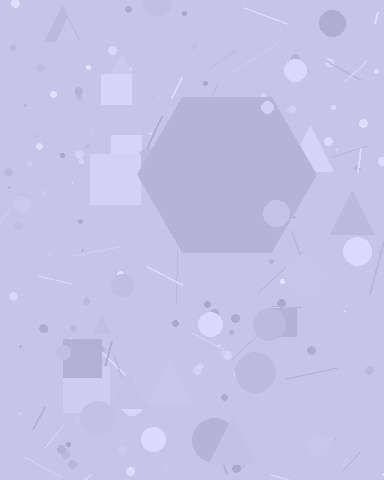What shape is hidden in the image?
A hexagon is hidden in the image.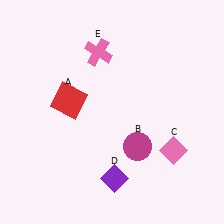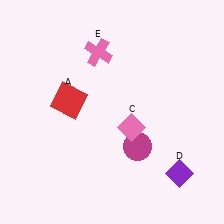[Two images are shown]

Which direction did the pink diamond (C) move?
The pink diamond (C) moved left.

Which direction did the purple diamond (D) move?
The purple diamond (D) moved right.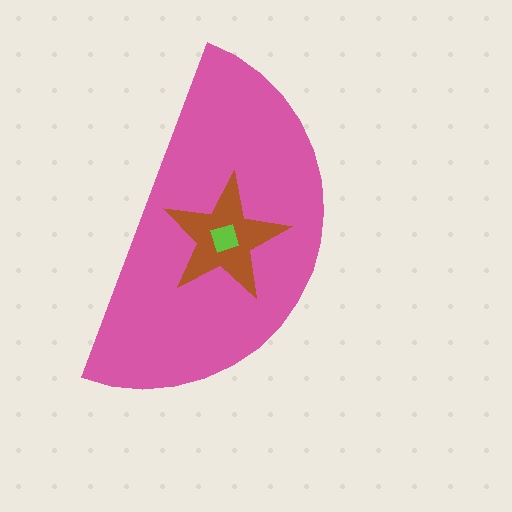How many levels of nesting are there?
3.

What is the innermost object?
The lime diamond.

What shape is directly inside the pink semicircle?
The brown star.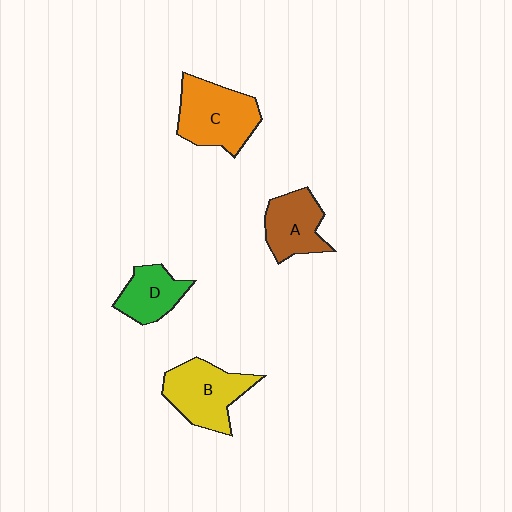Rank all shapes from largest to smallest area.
From largest to smallest: C (orange), B (yellow), A (brown), D (green).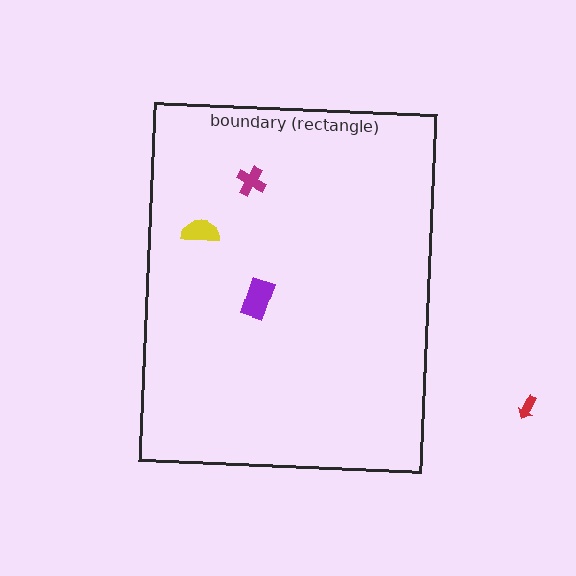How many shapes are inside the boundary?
3 inside, 1 outside.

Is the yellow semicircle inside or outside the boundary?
Inside.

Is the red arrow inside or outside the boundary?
Outside.